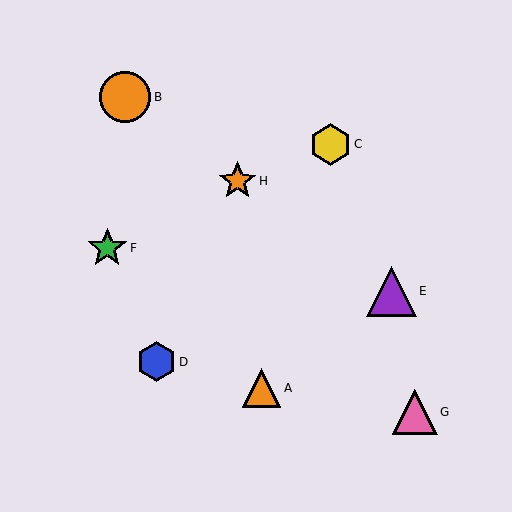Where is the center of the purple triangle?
The center of the purple triangle is at (391, 291).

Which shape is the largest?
The orange circle (labeled B) is the largest.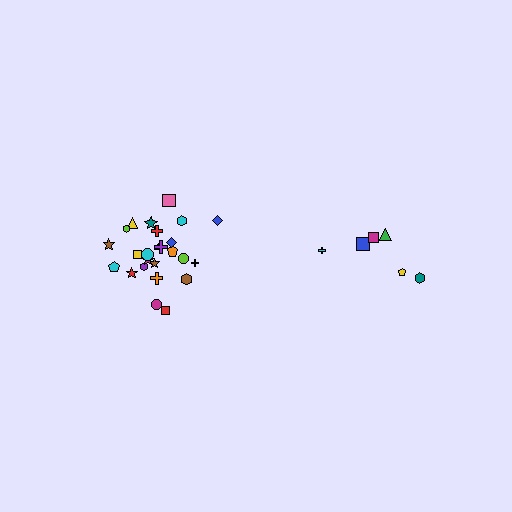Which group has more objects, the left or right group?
The left group.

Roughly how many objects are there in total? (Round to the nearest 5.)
Roughly 30 objects in total.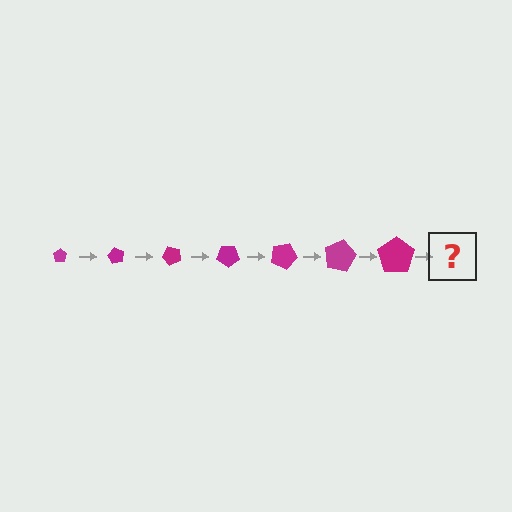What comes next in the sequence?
The next element should be a pentagon, larger than the previous one and rotated 420 degrees from the start.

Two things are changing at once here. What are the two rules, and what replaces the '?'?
The two rules are that the pentagon grows larger each step and it rotates 60 degrees each step. The '?' should be a pentagon, larger than the previous one and rotated 420 degrees from the start.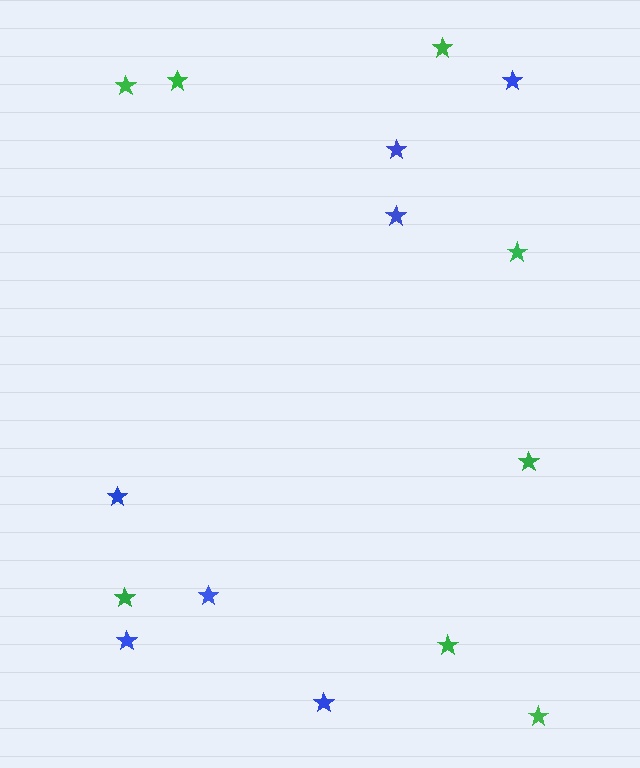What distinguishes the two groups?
There are 2 groups: one group of blue stars (7) and one group of green stars (8).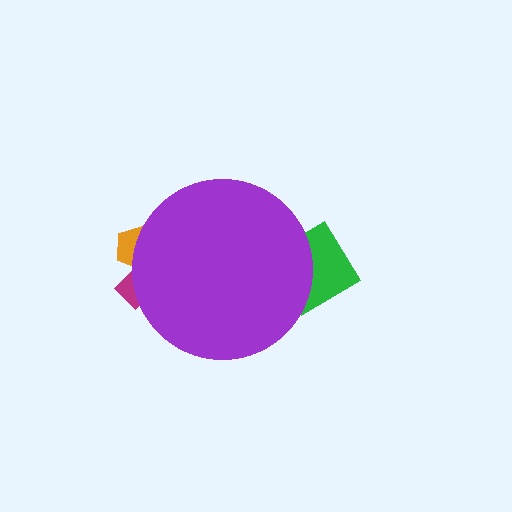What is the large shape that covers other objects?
A purple circle.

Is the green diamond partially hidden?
Yes, the green diamond is partially hidden behind the purple circle.